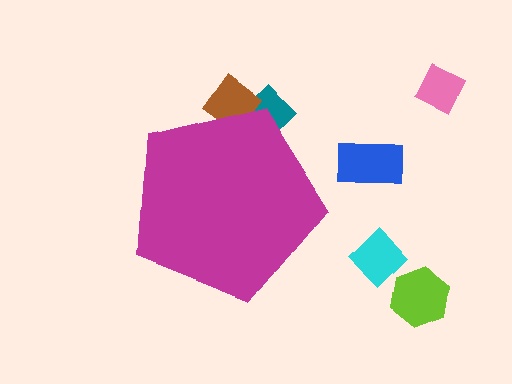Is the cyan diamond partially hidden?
No, the cyan diamond is fully visible.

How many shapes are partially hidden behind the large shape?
2 shapes are partially hidden.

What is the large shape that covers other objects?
A magenta pentagon.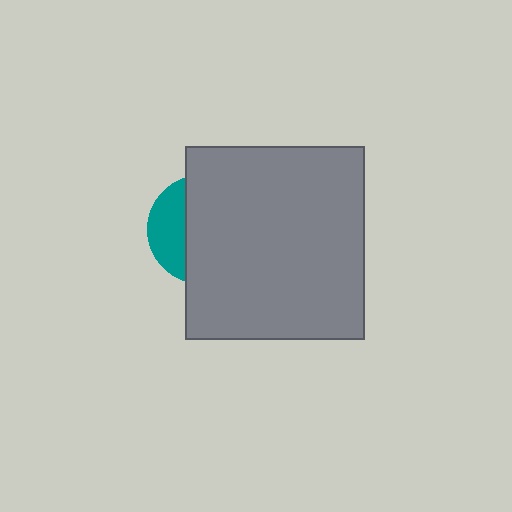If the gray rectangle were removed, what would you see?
You would see the complete teal circle.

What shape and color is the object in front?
The object in front is a gray rectangle.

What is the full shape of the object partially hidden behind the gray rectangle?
The partially hidden object is a teal circle.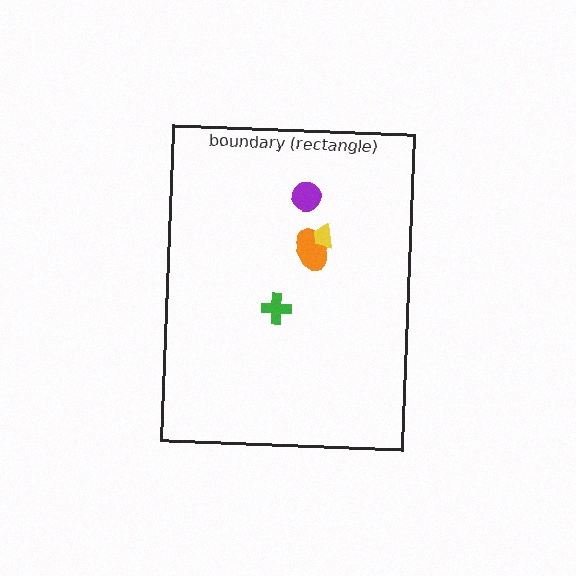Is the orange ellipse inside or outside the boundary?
Inside.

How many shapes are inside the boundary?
4 inside, 0 outside.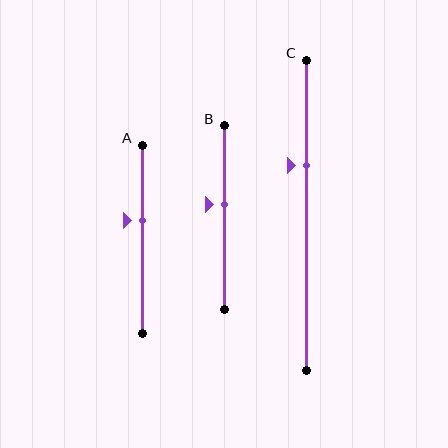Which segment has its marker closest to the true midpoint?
Segment B has its marker closest to the true midpoint.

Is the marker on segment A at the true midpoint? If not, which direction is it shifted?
No, the marker on segment A is shifted upward by about 10% of the segment length.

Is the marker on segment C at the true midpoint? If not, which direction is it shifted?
No, the marker on segment C is shifted upward by about 16% of the segment length.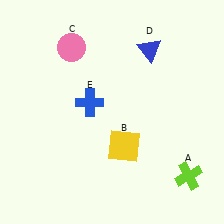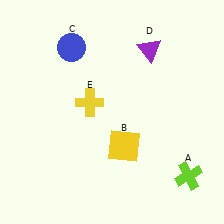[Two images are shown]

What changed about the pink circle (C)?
In Image 1, C is pink. In Image 2, it changed to blue.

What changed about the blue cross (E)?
In Image 1, E is blue. In Image 2, it changed to yellow.